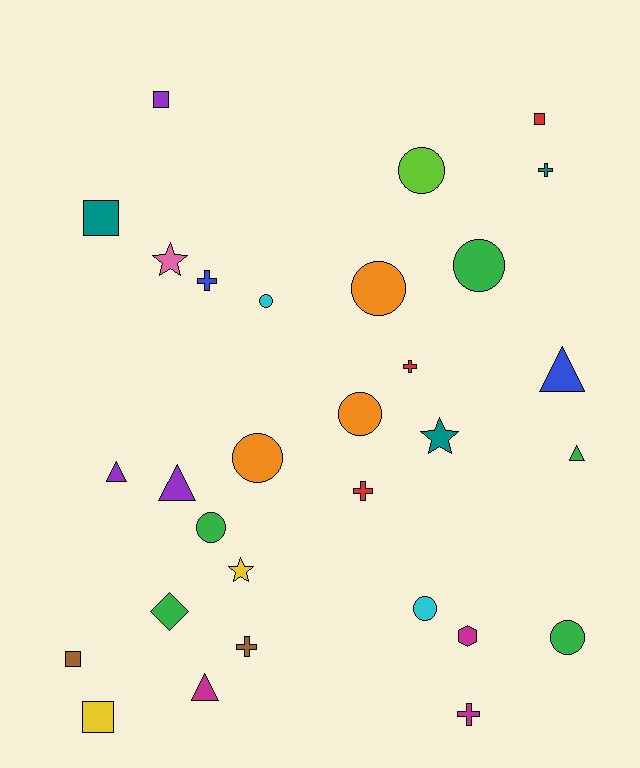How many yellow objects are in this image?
There are 2 yellow objects.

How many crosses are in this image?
There are 6 crosses.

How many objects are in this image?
There are 30 objects.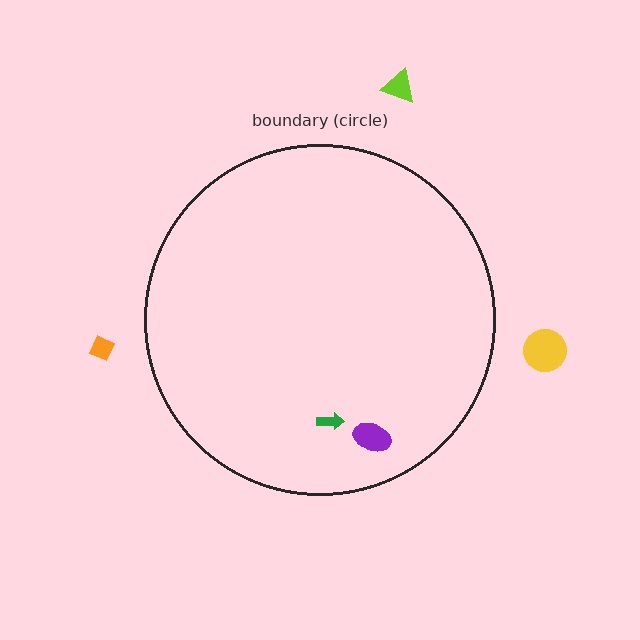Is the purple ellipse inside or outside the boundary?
Inside.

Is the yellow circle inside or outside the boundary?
Outside.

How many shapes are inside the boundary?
2 inside, 3 outside.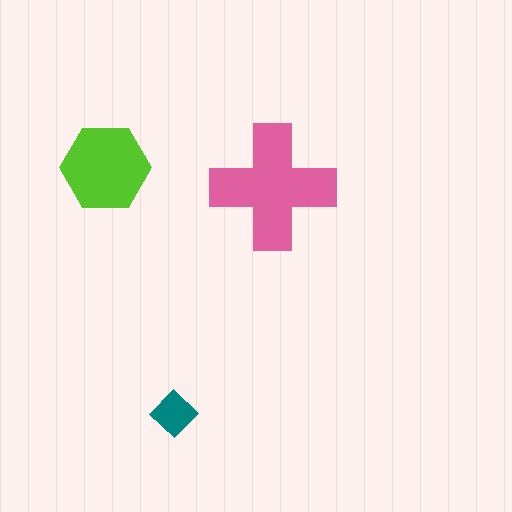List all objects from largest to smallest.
The pink cross, the lime hexagon, the teal diamond.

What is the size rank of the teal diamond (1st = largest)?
3rd.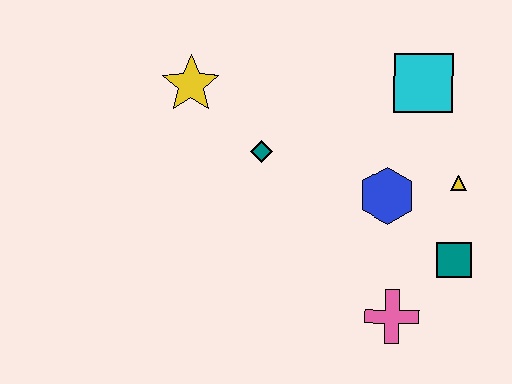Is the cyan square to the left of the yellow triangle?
Yes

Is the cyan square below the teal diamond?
No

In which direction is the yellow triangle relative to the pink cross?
The yellow triangle is above the pink cross.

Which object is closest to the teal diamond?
The yellow star is closest to the teal diamond.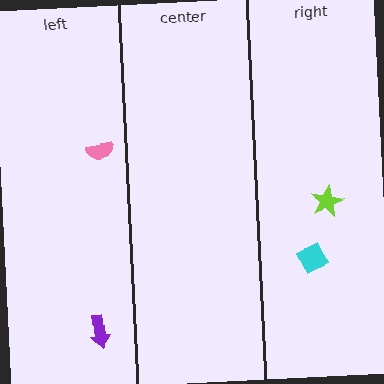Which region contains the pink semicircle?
The left region.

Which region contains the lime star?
The right region.